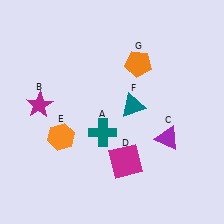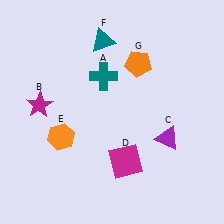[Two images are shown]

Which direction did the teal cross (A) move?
The teal cross (A) moved up.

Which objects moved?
The objects that moved are: the teal cross (A), the teal triangle (F).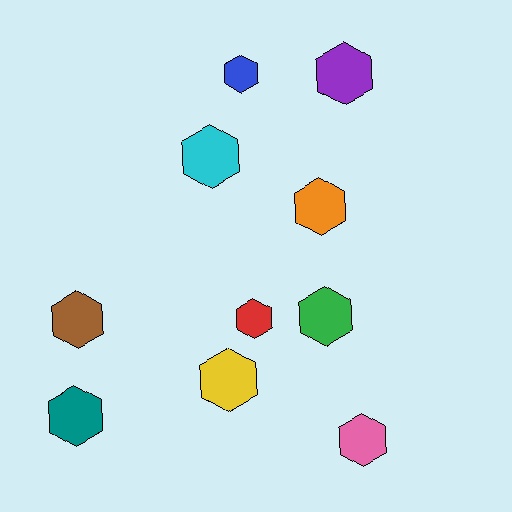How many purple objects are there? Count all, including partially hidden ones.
There is 1 purple object.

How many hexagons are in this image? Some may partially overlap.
There are 10 hexagons.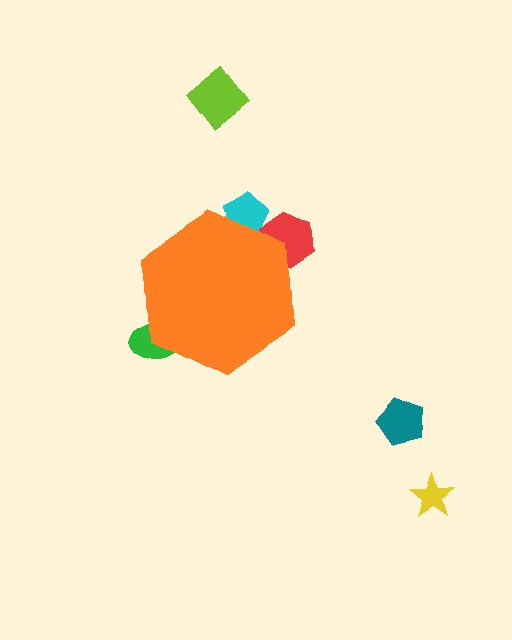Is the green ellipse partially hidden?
Yes, the green ellipse is partially hidden behind the orange hexagon.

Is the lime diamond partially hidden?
No, the lime diamond is fully visible.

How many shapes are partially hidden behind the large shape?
3 shapes are partially hidden.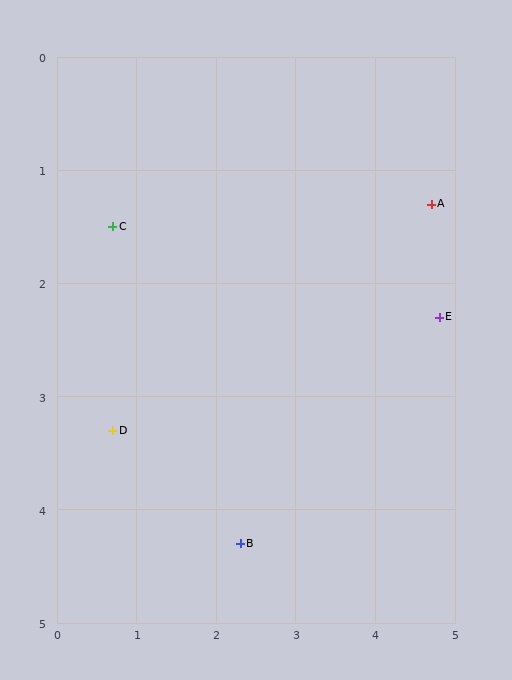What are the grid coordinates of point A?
Point A is at approximately (4.7, 1.3).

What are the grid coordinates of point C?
Point C is at approximately (0.7, 1.5).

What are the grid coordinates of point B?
Point B is at approximately (2.3, 4.3).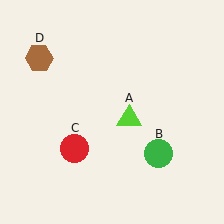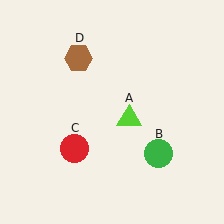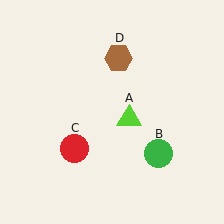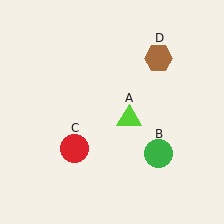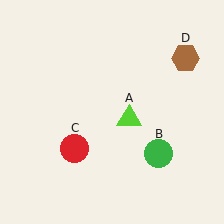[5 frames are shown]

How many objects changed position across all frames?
1 object changed position: brown hexagon (object D).